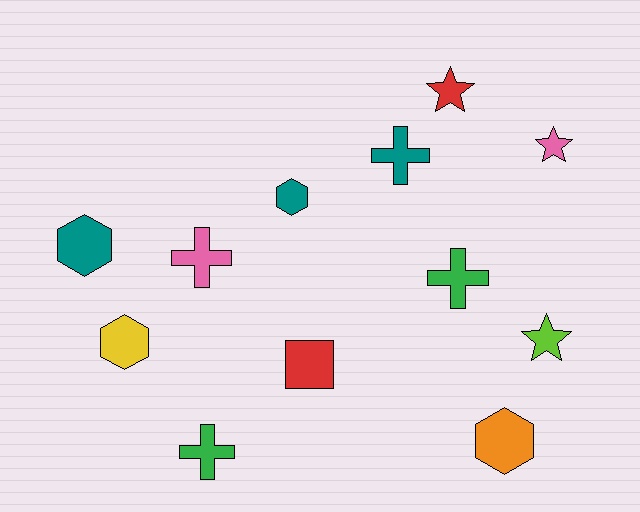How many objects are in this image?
There are 12 objects.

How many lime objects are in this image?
There is 1 lime object.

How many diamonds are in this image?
There are no diamonds.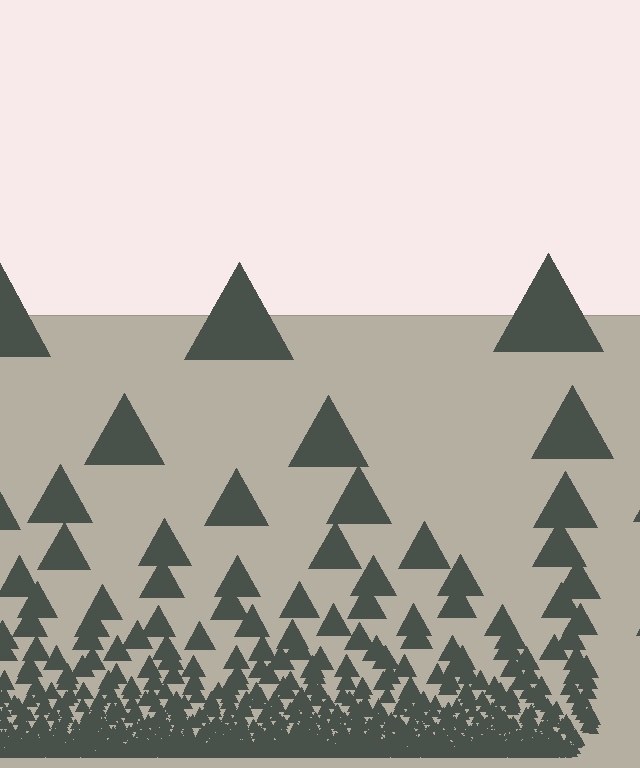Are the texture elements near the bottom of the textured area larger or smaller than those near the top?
Smaller. The gradient is inverted — elements near the bottom are smaller and denser.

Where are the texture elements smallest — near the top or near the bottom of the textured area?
Near the bottom.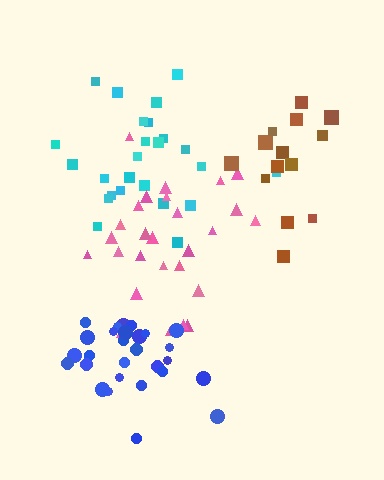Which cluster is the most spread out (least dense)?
Brown.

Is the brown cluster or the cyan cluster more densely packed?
Cyan.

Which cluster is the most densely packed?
Blue.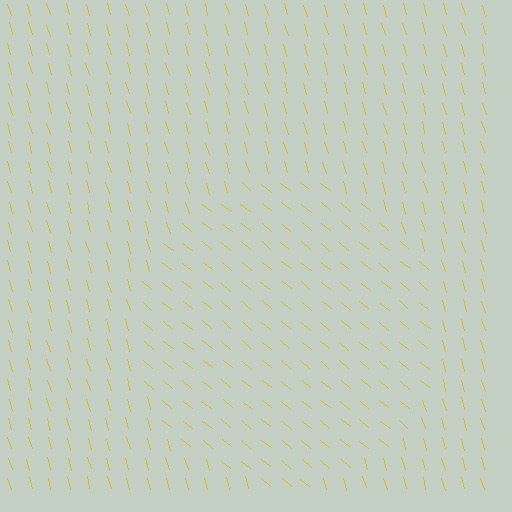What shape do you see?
I see a circle.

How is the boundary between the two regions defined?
The boundary is defined purely by a change in line orientation (approximately 34 degrees difference). All lines are the same color and thickness.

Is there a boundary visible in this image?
Yes, there is a texture boundary formed by a change in line orientation.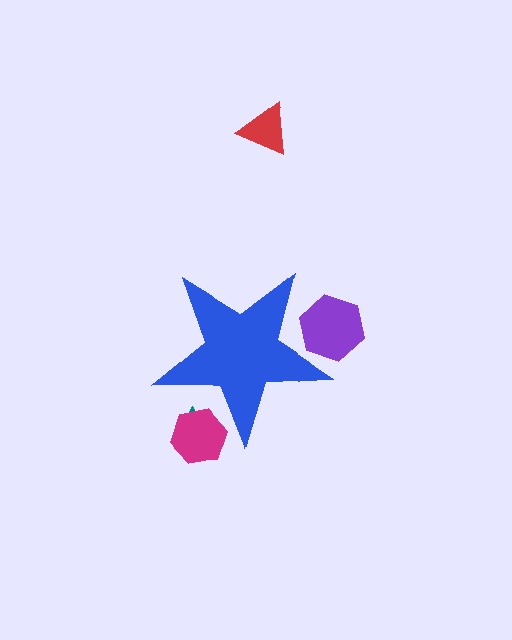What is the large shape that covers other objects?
A blue star.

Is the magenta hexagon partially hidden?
Yes, the magenta hexagon is partially hidden behind the blue star.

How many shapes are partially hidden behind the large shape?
3 shapes are partially hidden.